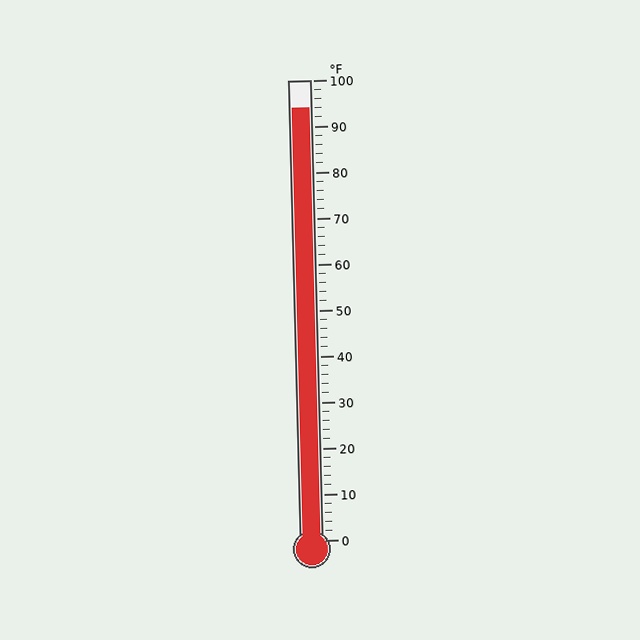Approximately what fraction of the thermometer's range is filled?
The thermometer is filled to approximately 95% of its range.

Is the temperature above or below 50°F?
The temperature is above 50°F.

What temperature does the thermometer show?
The thermometer shows approximately 94°F.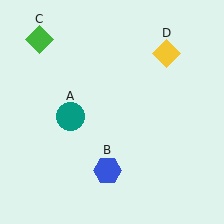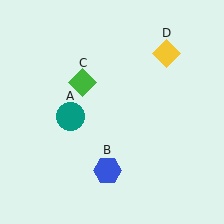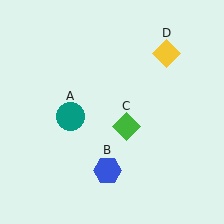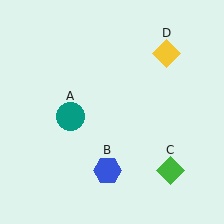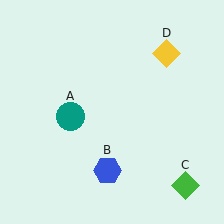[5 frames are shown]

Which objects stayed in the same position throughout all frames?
Teal circle (object A) and blue hexagon (object B) and yellow diamond (object D) remained stationary.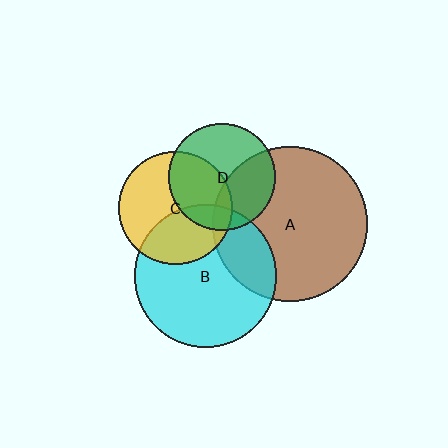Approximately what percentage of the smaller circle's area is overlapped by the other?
Approximately 40%.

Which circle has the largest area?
Circle A (brown).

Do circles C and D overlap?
Yes.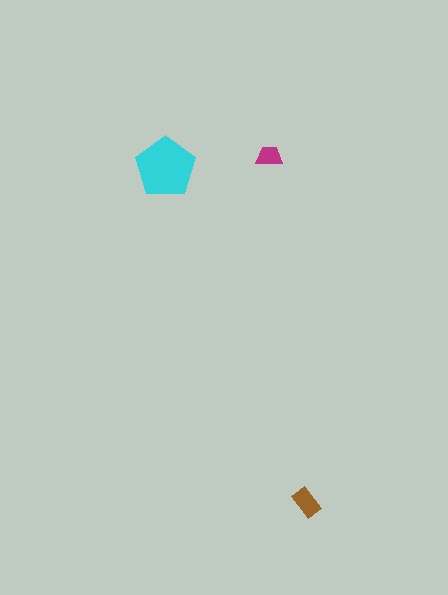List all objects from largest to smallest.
The cyan pentagon, the brown rectangle, the magenta trapezoid.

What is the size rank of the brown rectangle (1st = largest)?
2nd.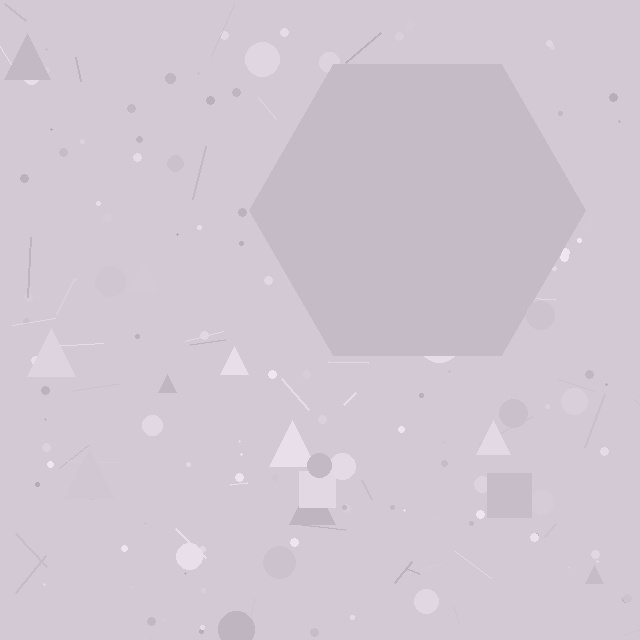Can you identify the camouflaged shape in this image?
The camouflaged shape is a hexagon.